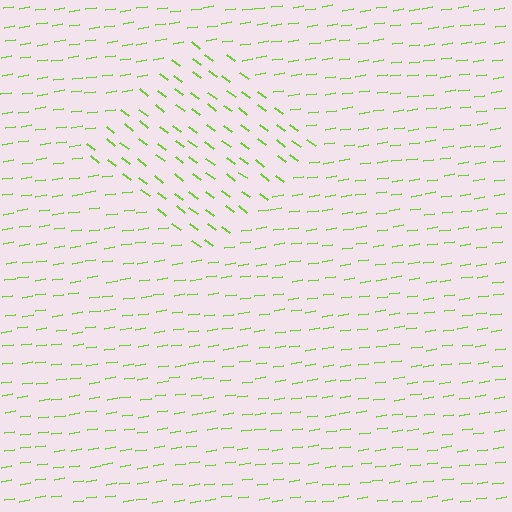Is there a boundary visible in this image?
Yes, there is a texture boundary formed by a change in line orientation.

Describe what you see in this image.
The image is filled with small lime line segments. A diamond region in the image has lines oriented differently from the surrounding lines, creating a visible texture boundary.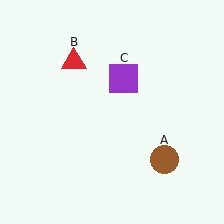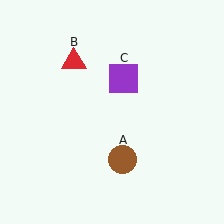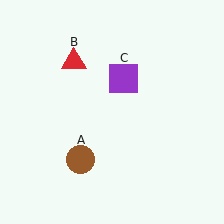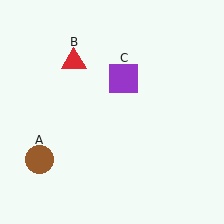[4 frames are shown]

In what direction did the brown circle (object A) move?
The brown circle (object A) moved left.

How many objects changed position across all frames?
1 object changed position: brown circle (object A).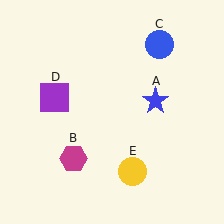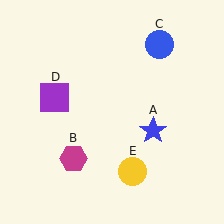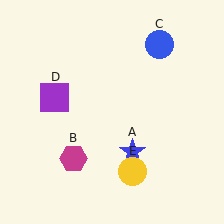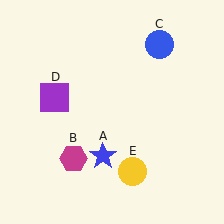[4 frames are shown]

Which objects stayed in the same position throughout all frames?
Magenta hexagon (object B) and blue circle (object C) and purple square (object D) and yellow circle (object E) remained stationary.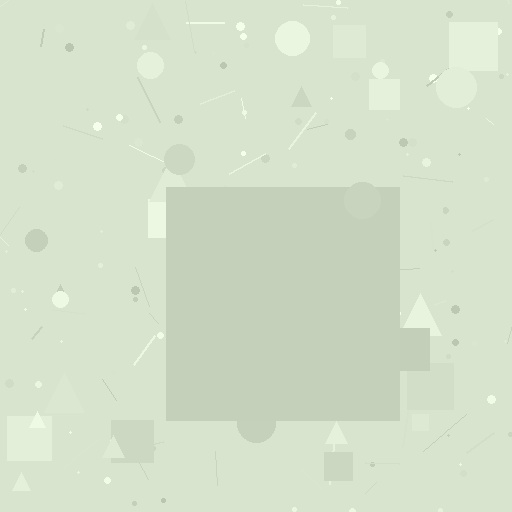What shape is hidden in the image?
A square is hidden in the image.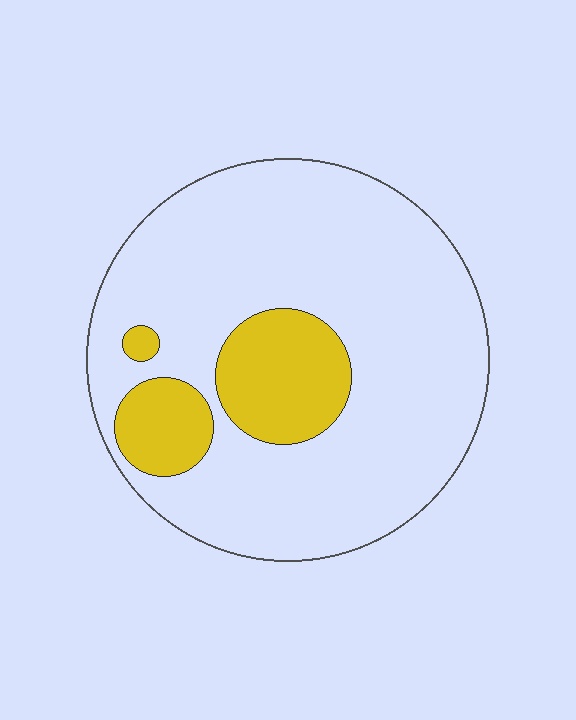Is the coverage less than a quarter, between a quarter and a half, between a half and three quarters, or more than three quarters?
Less than a quarter.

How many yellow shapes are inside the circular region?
3.